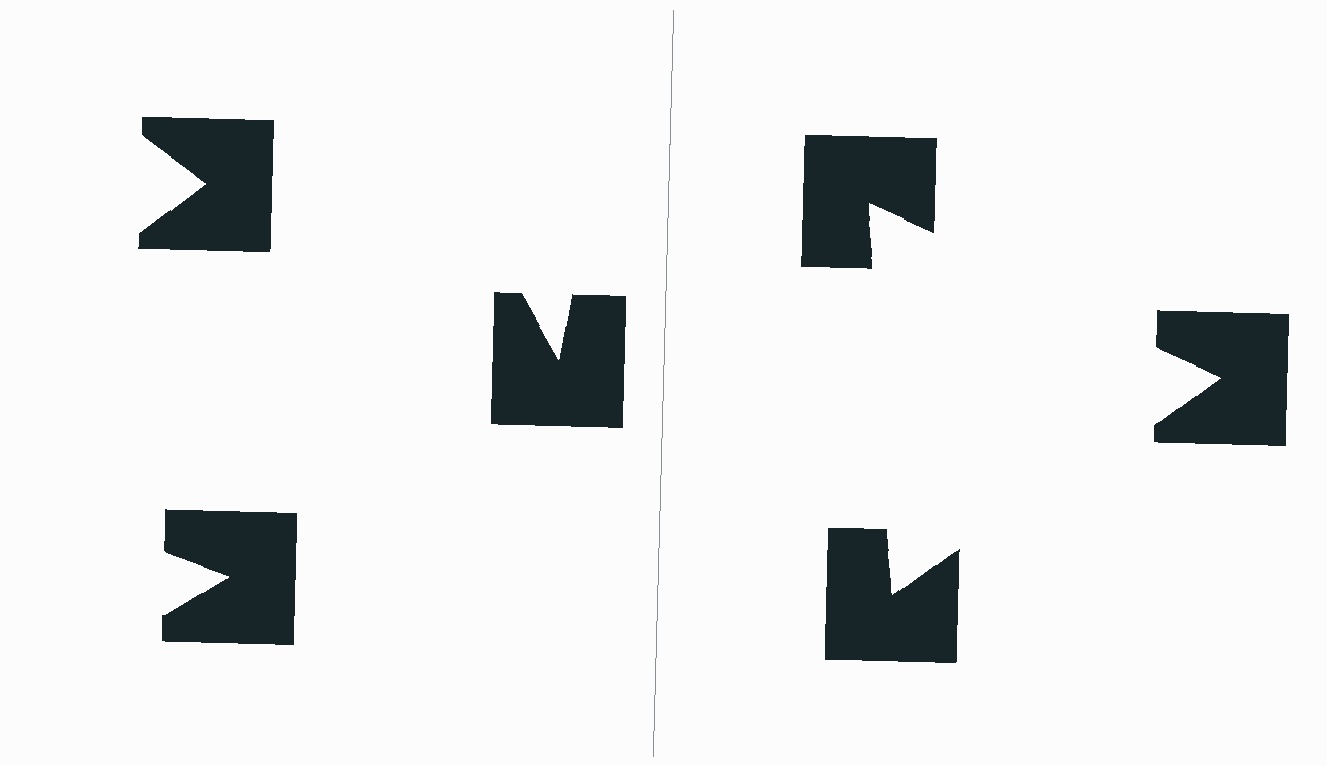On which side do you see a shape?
An illusory triangle appears on the right side. On the left side the wedge cuts are rotated, so no coherent shape forms.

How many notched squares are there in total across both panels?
6 — 3 on each side.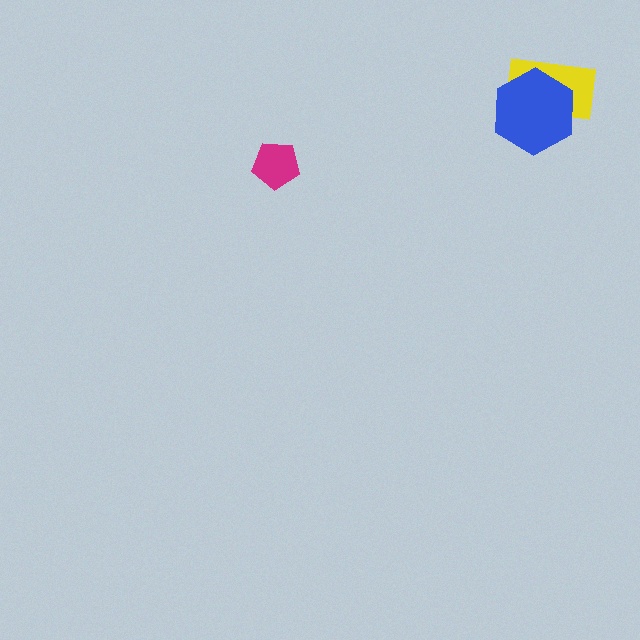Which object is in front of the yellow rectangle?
The blue hexagon is in front of the yellow rectangle.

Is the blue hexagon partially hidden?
No, no other shape covers it.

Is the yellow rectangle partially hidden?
Yes, it is partially covered by another shape.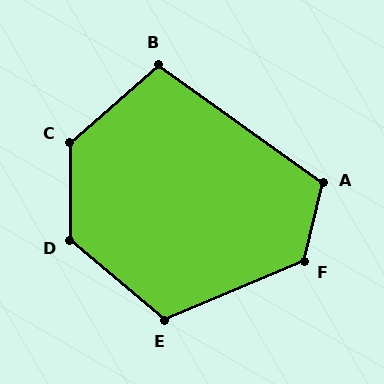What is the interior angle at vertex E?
Approximately 117 degrees (obtuse).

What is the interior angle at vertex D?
Approximately 130 degrees (obtuse).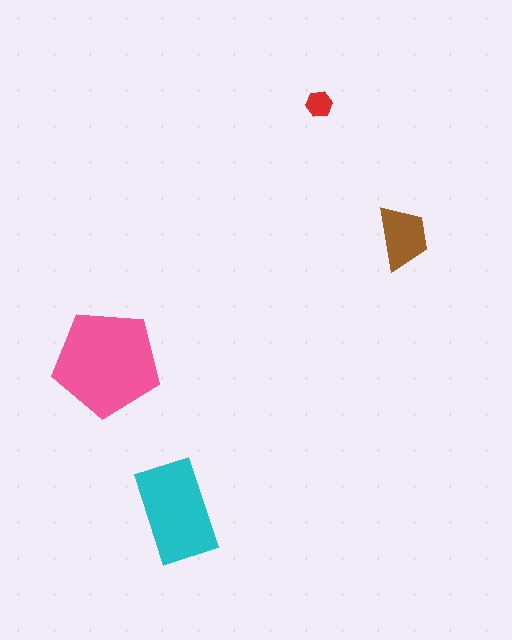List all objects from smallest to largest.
The red hexagon, the brown trapezoid, the cyan rectangle, the pink pentagon.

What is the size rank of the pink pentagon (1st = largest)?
1st.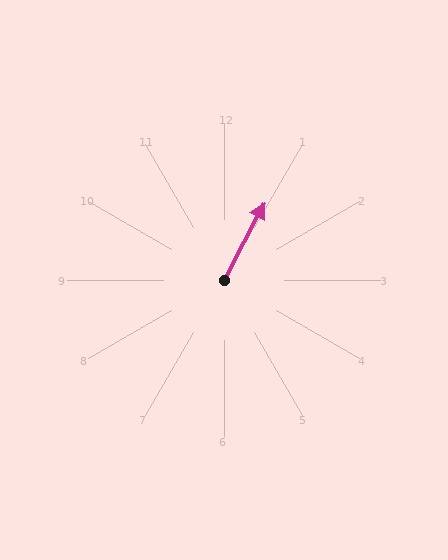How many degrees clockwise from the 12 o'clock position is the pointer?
Approximately 28 degrees.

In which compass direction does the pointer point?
Northeast.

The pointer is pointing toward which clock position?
Roughly 1 o'clock.